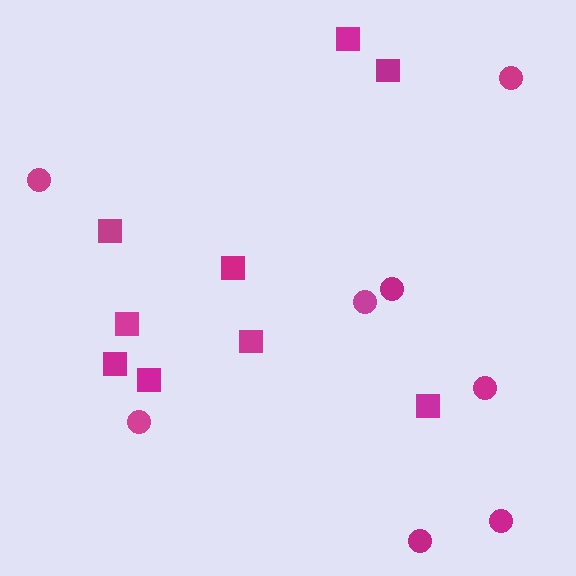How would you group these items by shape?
There are 2 groups: one group of circles (8) and one group of squares (9).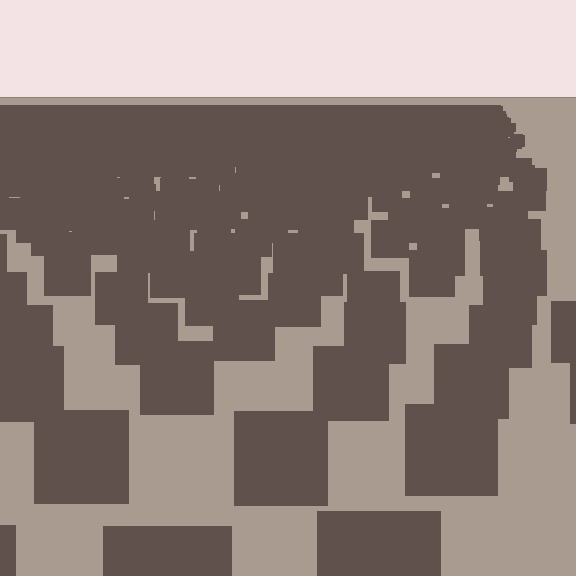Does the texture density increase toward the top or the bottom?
Density increases toward the top.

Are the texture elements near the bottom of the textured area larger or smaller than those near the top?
Larger. Near the bottom, elements are closer to the viewer and appear at a bigger on-screen size.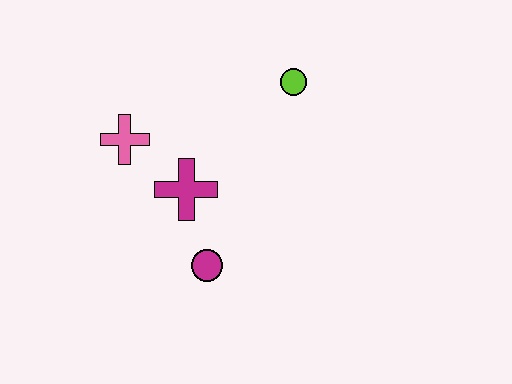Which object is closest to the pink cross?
The magenta cross is closest to the pink cross.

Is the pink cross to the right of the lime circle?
No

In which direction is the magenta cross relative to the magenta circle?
The magenta cross is above the magenta circle.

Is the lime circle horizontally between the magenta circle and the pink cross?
No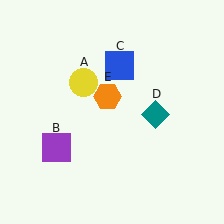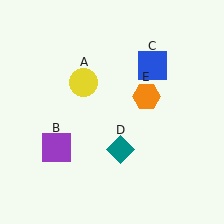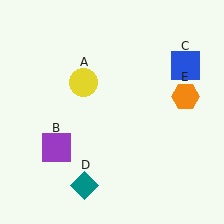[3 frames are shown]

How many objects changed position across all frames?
3 objects changed position: blue square (object C), teal diamond (object D), orange hexagon (object E).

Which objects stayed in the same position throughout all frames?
Yellow circle (object A) and purple square (object B) remained stationary.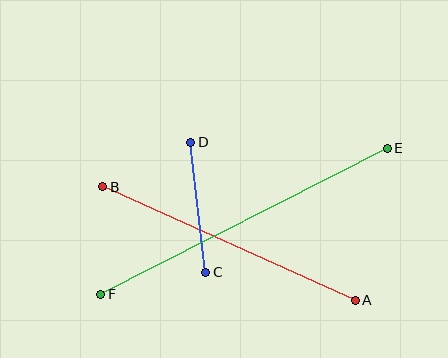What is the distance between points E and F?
The distance is approximately 322 pixels.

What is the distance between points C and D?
The distance is approximately 131 pixels.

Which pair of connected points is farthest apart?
Points E and F are farthest apart.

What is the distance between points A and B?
The distance is approximately 277 pixels.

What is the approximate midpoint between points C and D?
The midpoint is at approximately (198, 207) pixels.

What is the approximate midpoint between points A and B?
The midpoint is at approximately (229, 244) pixels.